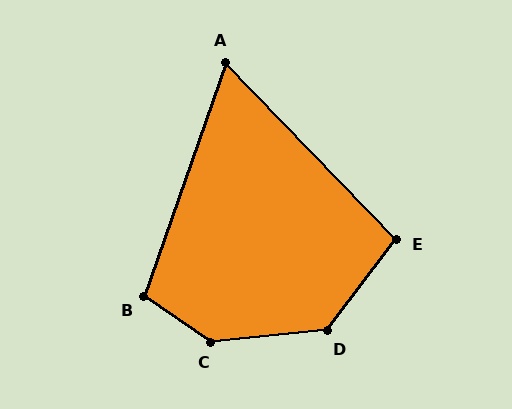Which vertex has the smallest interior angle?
A, at approximately 63 degrees.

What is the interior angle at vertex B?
Approximately 105 degrees (obtuse).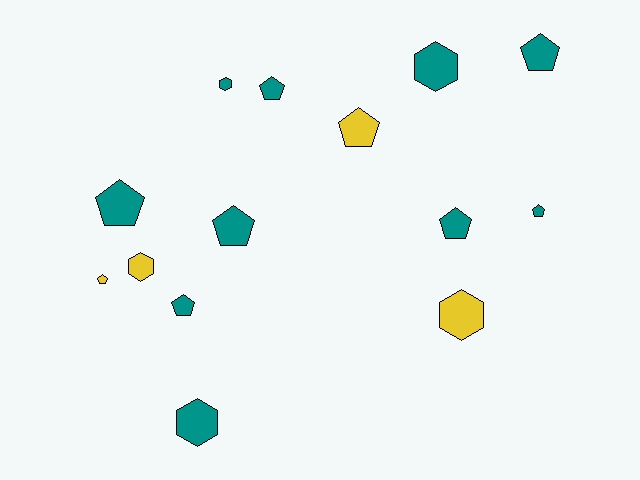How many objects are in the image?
There are 14 objects.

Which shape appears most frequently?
Pentagon, with 9 objects.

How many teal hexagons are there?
There are 3 teal hexagons.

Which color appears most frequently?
Teal, with 10 objects.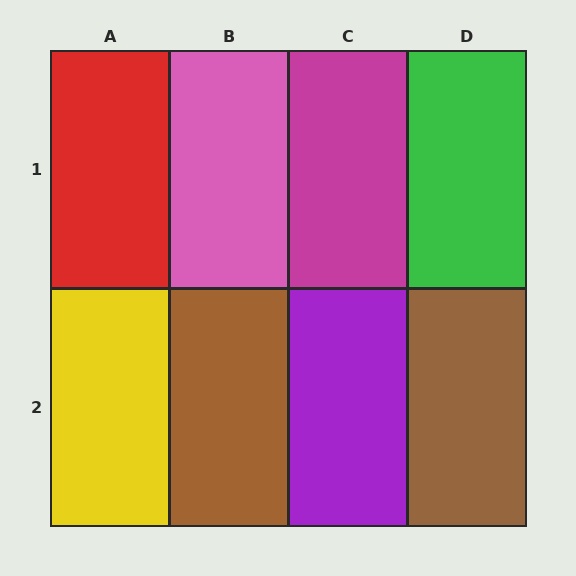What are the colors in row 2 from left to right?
Yellow, brown, purple, brown.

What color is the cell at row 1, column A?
Red.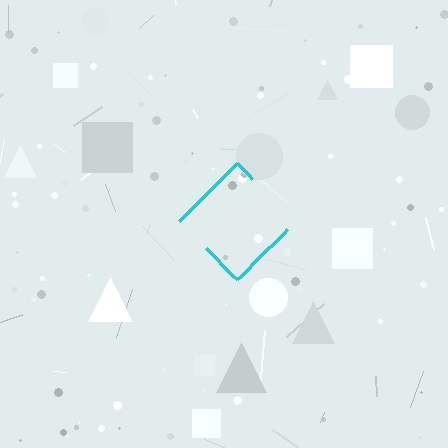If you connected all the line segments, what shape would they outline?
They would outline a diamond.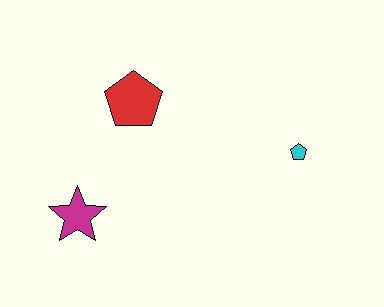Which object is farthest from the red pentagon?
The cyan pentagon is farthest from the red pentagon.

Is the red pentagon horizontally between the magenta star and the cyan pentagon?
Yes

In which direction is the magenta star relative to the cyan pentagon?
The magenta star is to the left of the cyan pentagon.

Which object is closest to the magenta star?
The red pentagon is closest to the magenta star.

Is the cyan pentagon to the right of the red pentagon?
Yes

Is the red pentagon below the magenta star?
No